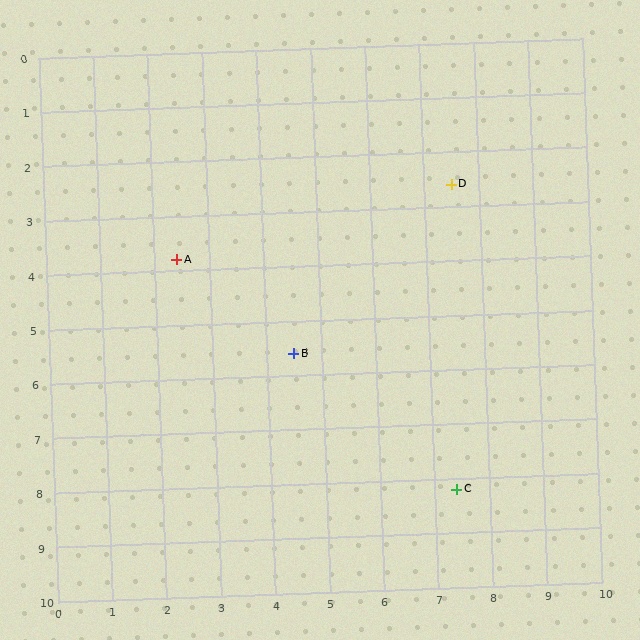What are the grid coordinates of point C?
Point C is at approximately (7.4, 8.2).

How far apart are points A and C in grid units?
Points A and C are about 6.7 grid units apart.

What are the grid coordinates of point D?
Point D is at approximately (7.5, 2.6).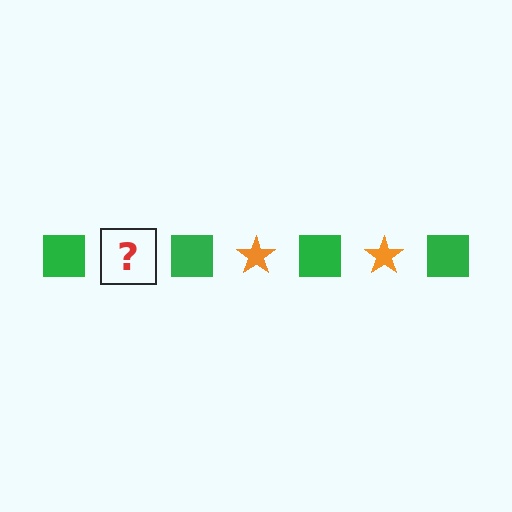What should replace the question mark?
The question mark should be replaced with an orange star.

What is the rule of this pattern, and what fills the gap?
The rule is that the pattern alternates between green square and orange star. The gap should be filled with an orange star.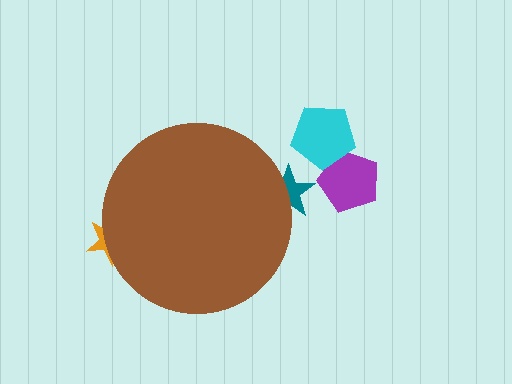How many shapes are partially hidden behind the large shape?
2 shapes are partially hidden.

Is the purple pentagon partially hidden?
No, the purple pentagon is fully visible.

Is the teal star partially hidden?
Yes, the teal star is partially hidden behind the brown circle.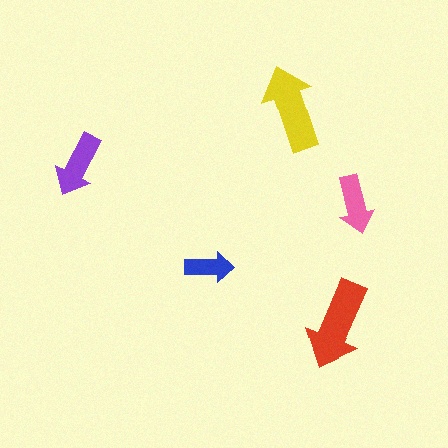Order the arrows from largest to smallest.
the red one, the yellow one, the purple one, the pink one, the blue one.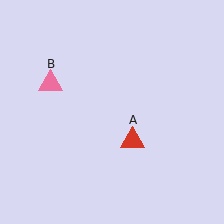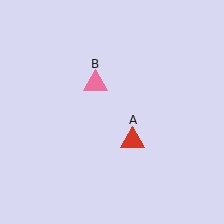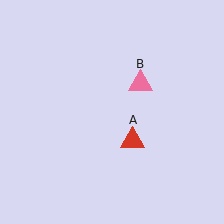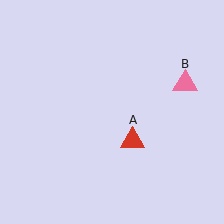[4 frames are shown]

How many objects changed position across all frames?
1 object changed position: pink triangle (object B).